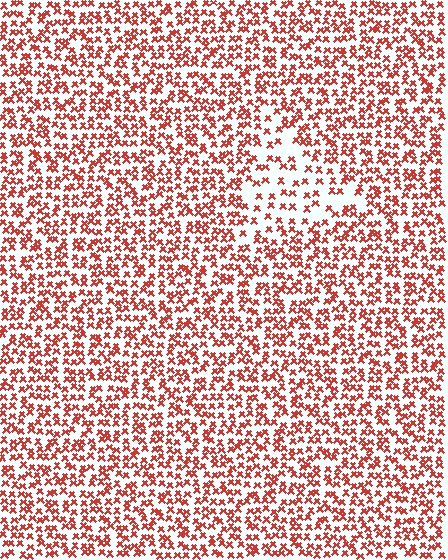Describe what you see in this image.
The image contains small red elements arranged at two different densities. A triangle-shaped region is visible where the elements are less densely packed than the surrounding area.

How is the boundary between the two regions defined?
The boundary is defined by a change in element density (approximately 2.1x ratio). All elements are the same color, size, and shape.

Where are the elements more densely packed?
The elements are more densely packed outside the triangle boundary.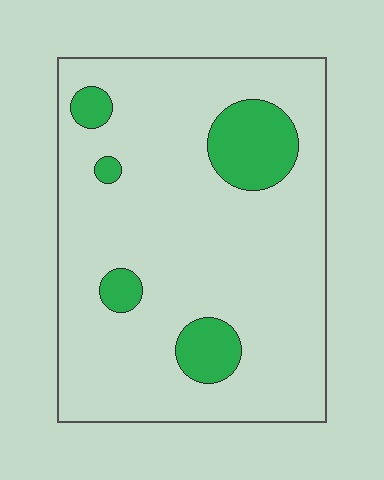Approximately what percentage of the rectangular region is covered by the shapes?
Approximately 15%.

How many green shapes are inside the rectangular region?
5.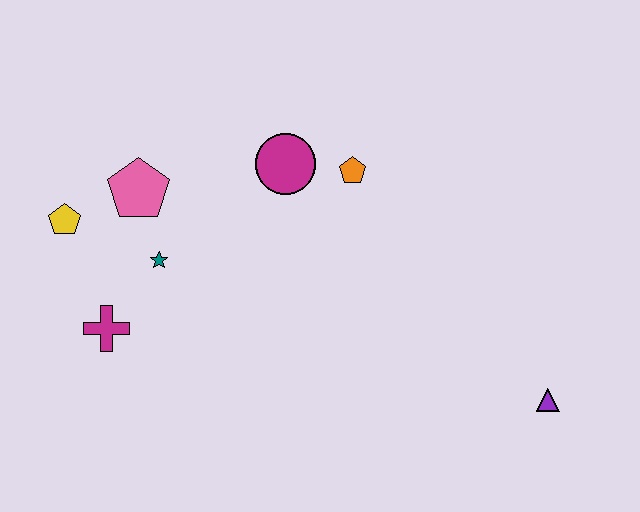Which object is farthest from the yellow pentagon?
The purple triangle is farthest from the yellow pentagon.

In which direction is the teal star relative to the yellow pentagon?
The teal star is to the right of the yellow pentagon.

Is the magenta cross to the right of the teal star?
No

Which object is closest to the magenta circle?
The orange pentagon is closest to the magenta circle.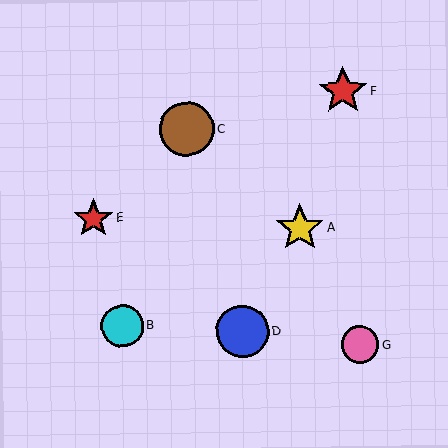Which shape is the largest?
The brown circle (labeled C) is the largest.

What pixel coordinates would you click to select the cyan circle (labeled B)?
Click at (123, 326) to select the cyan circle B.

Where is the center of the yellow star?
The center of the yellow star is at (300, 228).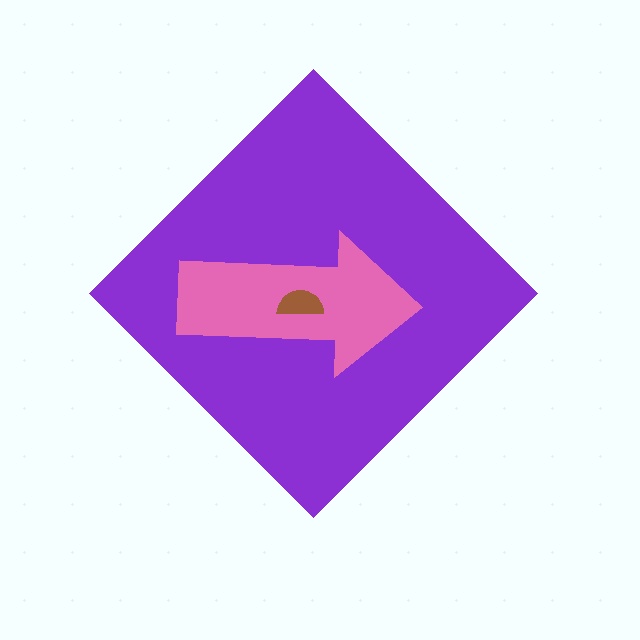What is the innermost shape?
The brown semicircle.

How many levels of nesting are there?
3.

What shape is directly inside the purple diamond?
The pink arrow.